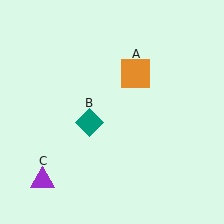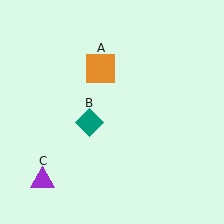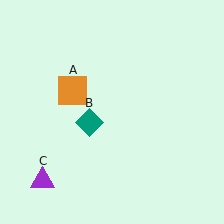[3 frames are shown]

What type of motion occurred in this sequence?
The orange square (object A) rotated counterclockwise around the center of the scene.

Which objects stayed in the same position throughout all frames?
Teal diamond (object B) and purple triangle (object C) remained stationary.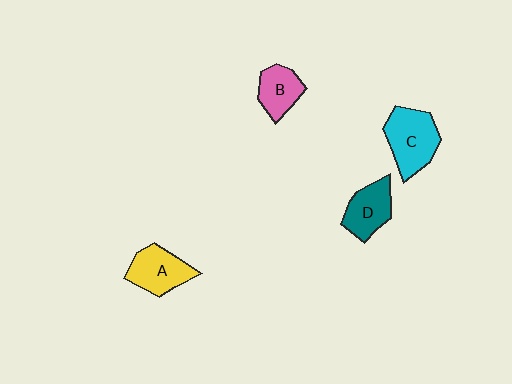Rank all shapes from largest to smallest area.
From largest to smallest: C (cyan), A (yellow), D (teal), B (pink).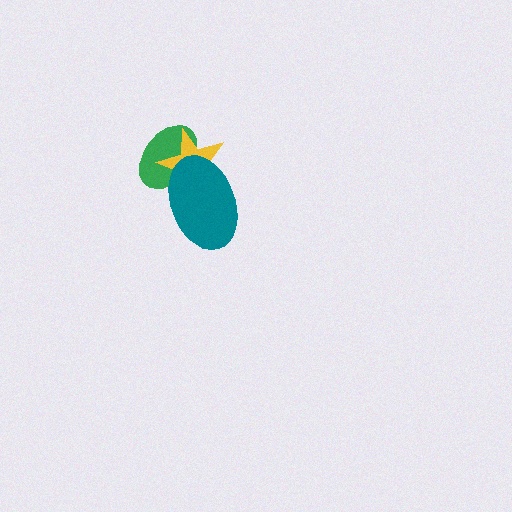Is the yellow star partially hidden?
Yes, it is partially covered by another shape.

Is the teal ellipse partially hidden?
No, no other shape covers it.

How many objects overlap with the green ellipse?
2 objects overlap with the green ellipse.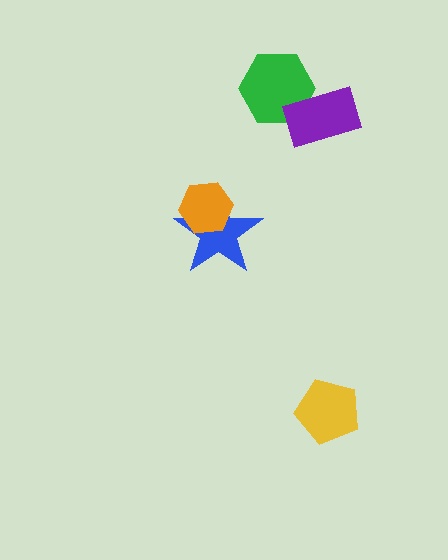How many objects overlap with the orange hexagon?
1 object overlaps with the orange hexagon.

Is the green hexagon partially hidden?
Yes, it is partially covered by another shape.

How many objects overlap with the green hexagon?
1 object overlaps with the green hexagon.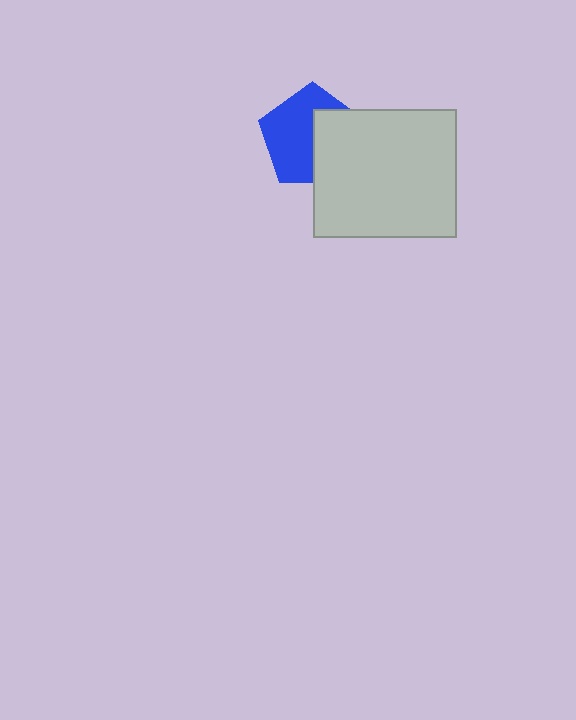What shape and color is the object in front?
The object in front is a light gray rectangle.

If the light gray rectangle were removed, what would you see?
You would see the complete blue pentagon.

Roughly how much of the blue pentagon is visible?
About half of it is visible (roughly 58%).